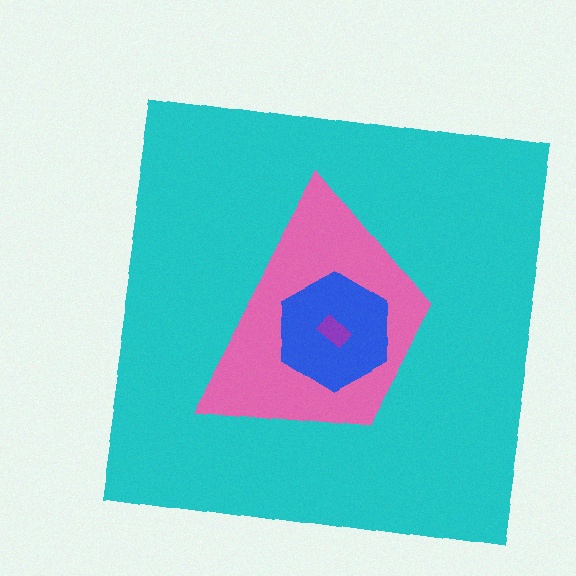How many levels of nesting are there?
4.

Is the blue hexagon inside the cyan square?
Yes.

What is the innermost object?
The purple rectangle.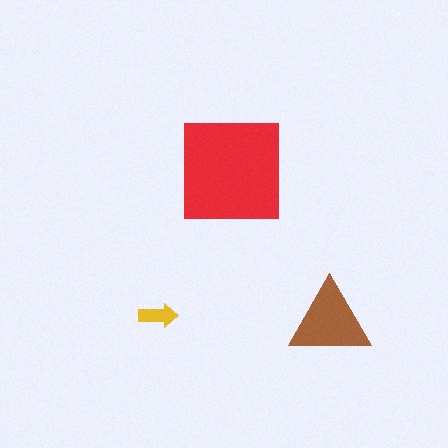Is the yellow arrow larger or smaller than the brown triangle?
Smaller.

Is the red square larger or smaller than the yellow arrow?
Larger.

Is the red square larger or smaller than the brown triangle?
Larger.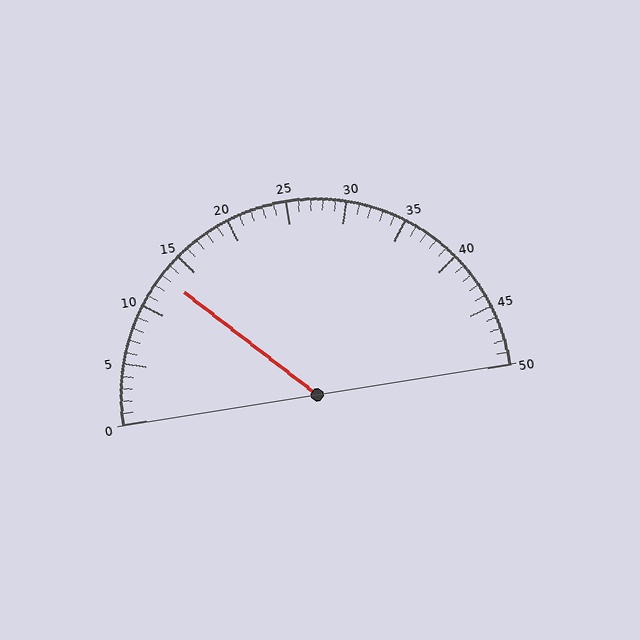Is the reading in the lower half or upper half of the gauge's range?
The reading is in the lower half of the range (0 to 50).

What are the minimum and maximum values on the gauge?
The gauge ranges from 0 to 50.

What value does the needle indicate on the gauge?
The needle indicates approximately 13.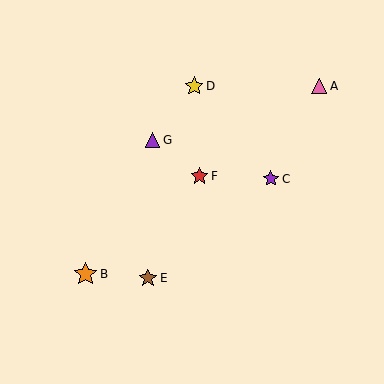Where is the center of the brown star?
The center of the brown star is at (148, 278).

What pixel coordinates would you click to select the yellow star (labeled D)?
Click at (194, 86) to select the yellow star D.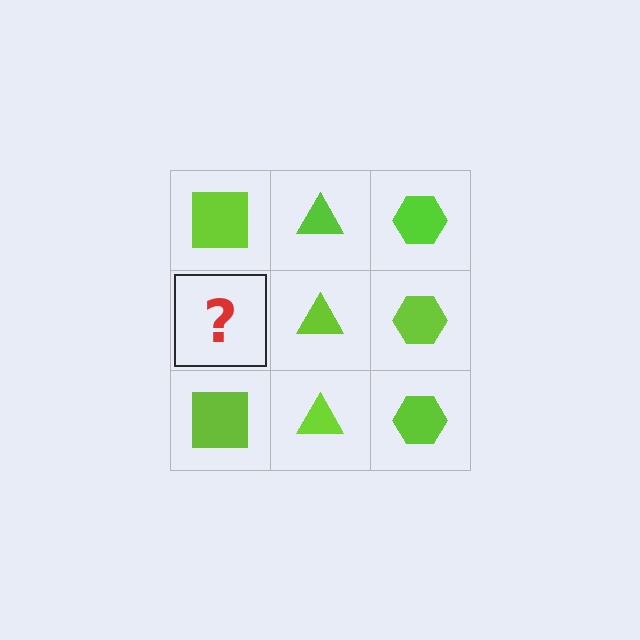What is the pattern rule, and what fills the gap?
The rule is that each column has a consistent shape. The gap should be filled with a lime square.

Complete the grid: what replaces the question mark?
The question mark should be replaced with a lime square.